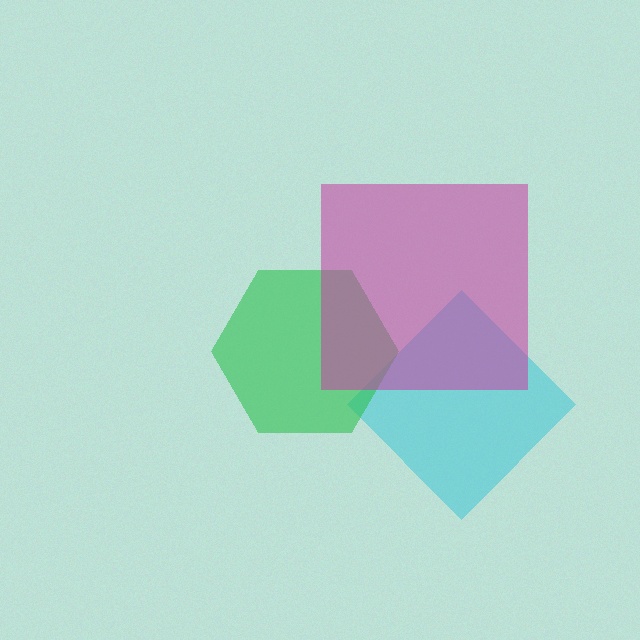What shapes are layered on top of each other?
The layered shapes are: a cyan diamond, a green hexagon, a magenta square.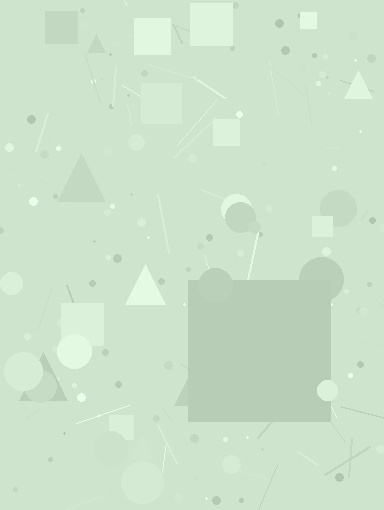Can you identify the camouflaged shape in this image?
The camouflaged shape is a square.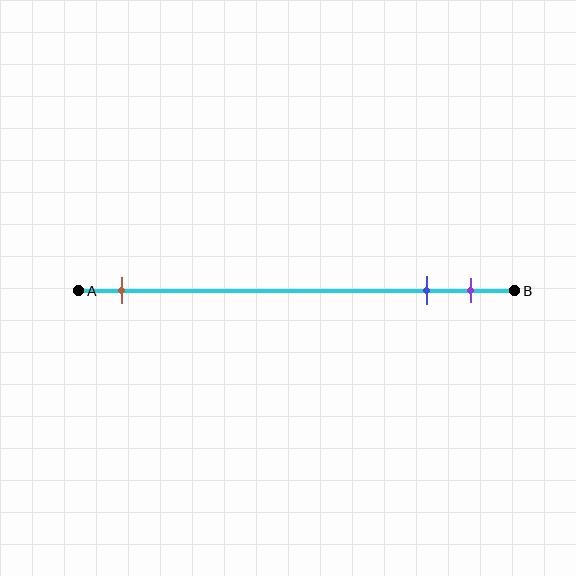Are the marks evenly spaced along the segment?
No, the marks are not evenly spaced.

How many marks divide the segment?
There are 3 marks dividing the segment.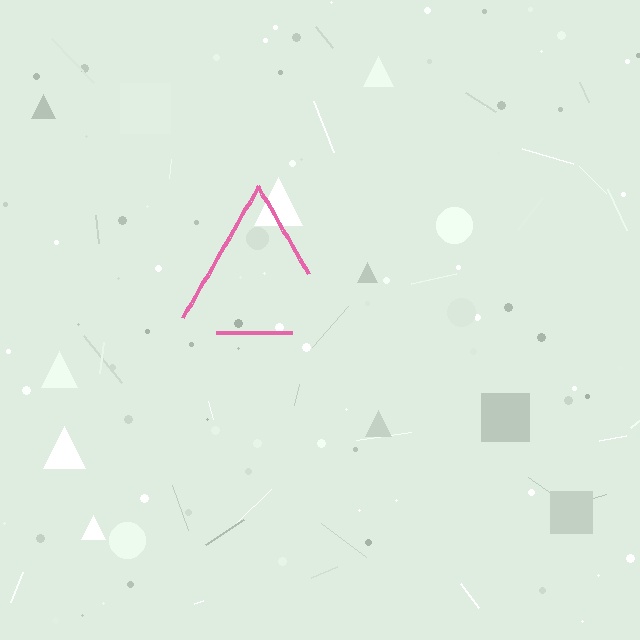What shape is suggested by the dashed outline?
The dashed outline suggests a triangle.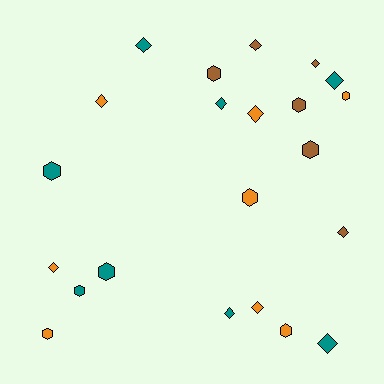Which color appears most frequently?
Orange, with 8 objects.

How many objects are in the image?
There are 22 objects.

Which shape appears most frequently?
Diamond, with 12 objects.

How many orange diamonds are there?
There are 4 orange diamonds.